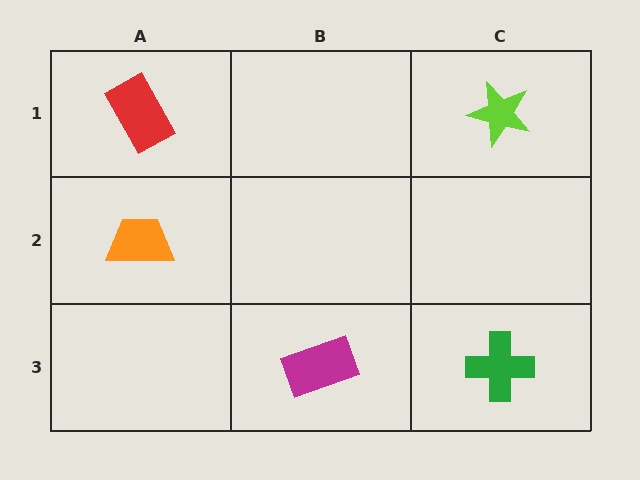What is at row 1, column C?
A lime star.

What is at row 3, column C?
A green cross.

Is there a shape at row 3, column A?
No, that cell is empty.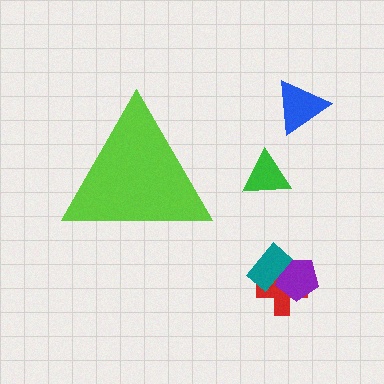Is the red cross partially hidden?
No, the red cross is fully visible.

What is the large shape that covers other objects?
A lime triangle.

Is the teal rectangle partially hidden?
No, the teal rectangle is fully visible.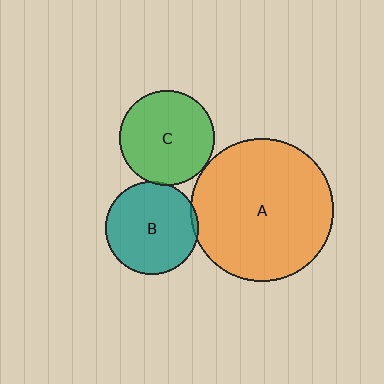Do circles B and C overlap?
Yes.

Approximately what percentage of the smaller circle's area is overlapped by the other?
Approximately 5%.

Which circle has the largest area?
Circle A (orange).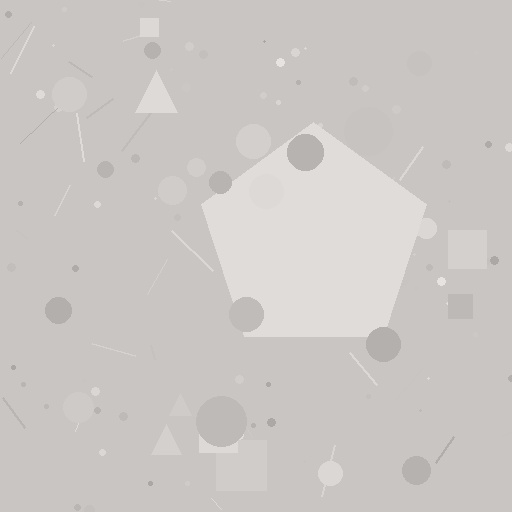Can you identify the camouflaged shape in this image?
The camouflaged shape is a pentagon.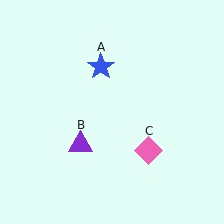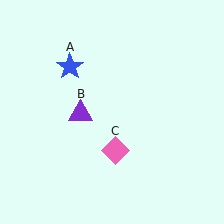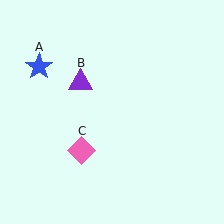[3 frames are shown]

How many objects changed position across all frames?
3 objects changed position: blue star (object A), purple triangle (object B), pink diamond (object C).